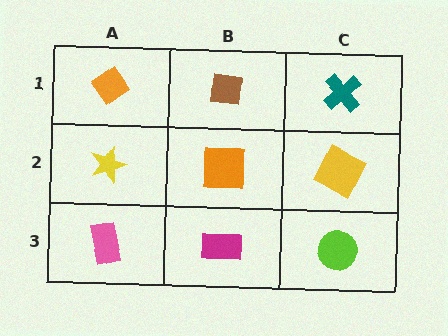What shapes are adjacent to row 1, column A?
A yellow star (row 2, column A), a brown square (row 1, column B).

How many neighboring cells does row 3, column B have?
3.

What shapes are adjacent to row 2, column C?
A teal cross (row 1, column C), a lime circle (row 3, column C), an orange square (row 2, column B).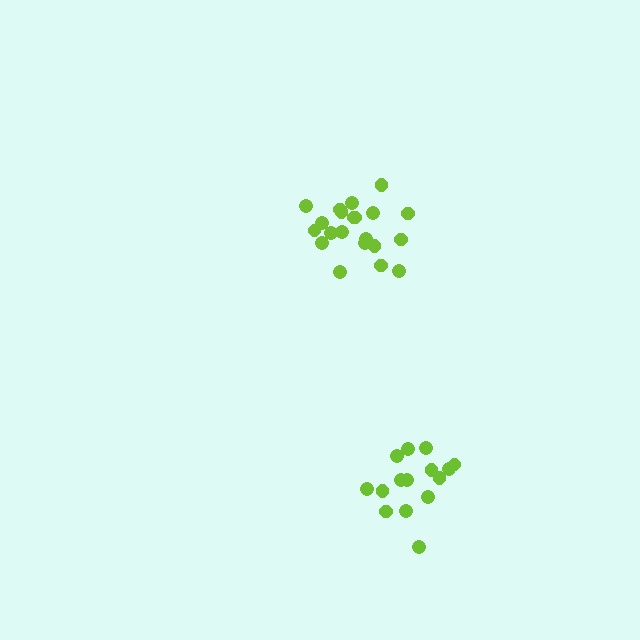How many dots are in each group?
Group 1: 21 dots, Group 2: 15 dots (36 total).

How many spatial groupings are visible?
There are 2 spatial groupings.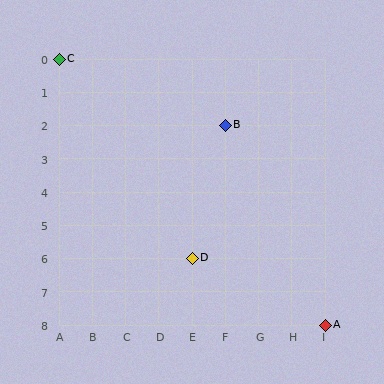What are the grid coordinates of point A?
Point A is at grid coordinates (I, 8).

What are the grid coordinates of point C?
Point C is at grid coordinates (A, 0).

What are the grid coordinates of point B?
Point B is at grid coordinates (F, 2).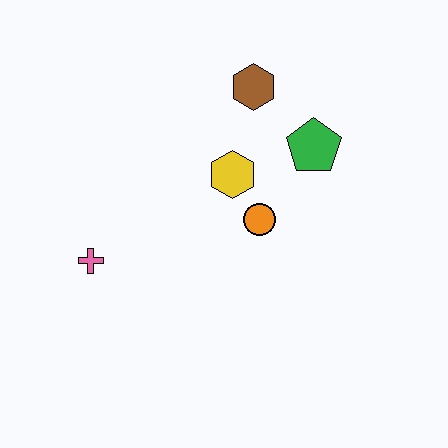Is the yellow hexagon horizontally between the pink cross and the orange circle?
Yes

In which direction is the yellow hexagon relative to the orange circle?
The yellow hexagon is above the orange circle.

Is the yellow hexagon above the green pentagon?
No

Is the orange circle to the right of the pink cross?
Yes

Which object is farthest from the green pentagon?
The pink cross is farthest from the green pentagon.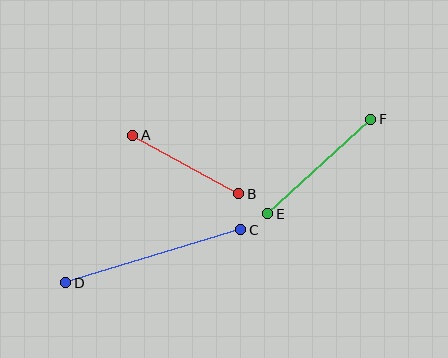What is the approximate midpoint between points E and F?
The midpoint is at approximately (319, 167) pixels.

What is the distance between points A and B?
The distance is approximately 121 pixels.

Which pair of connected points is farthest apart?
Points C and D are farthest apart.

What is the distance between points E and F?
The distance is approximately 140 pixels.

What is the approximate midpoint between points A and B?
The midpoint is at approximately (186, 165) pixels.